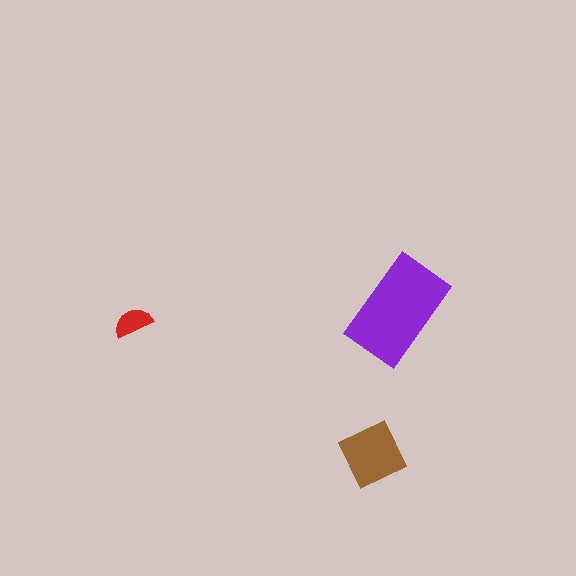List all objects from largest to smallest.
The purple rectangle, the brown square, the red semicircle.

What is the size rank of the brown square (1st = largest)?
2nd.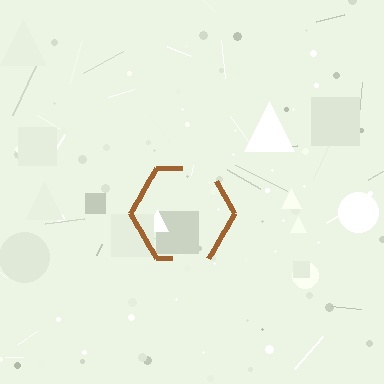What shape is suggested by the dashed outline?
The dashed outline suggests a hexagon.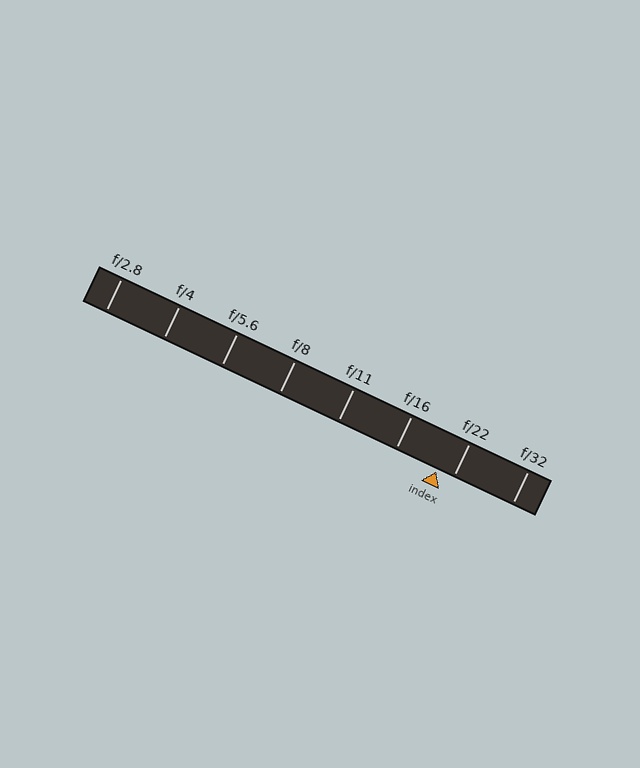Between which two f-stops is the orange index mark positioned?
The index mark is between f/16 and f/22.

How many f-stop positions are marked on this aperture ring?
There are 8 f-stop positions marked.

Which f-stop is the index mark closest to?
The index mark is closest to f/22.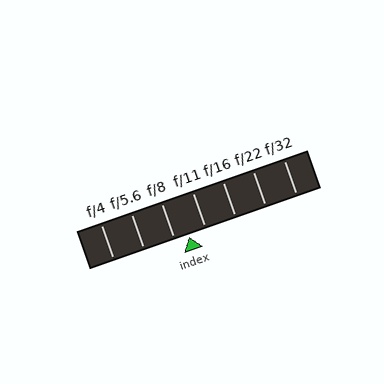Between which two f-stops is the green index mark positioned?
The index mark is between f/8 and f/11.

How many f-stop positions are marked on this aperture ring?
There are 7 f-stop positions marked.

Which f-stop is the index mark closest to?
The index mark is closest to f/8.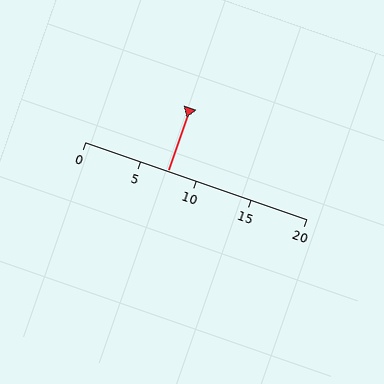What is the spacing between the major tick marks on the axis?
The major ticks are spaced 5 apart.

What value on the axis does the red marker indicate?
The marker indicates approximately 7.5.